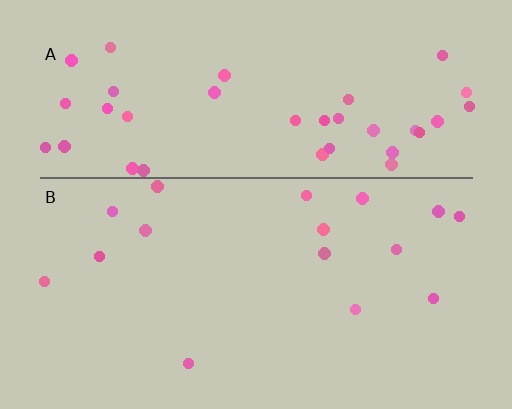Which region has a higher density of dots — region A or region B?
A (the top).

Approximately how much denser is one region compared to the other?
Approximately 2.5× — region A over region B.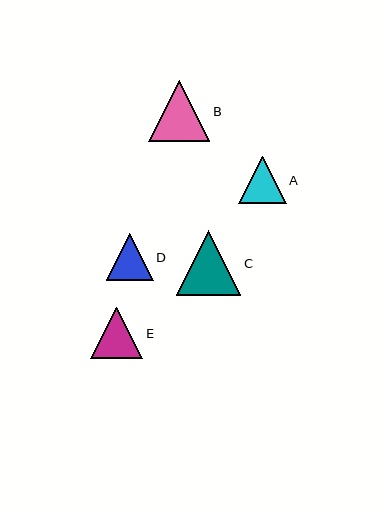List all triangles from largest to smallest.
From largest to smallest: C, B, E, A, D.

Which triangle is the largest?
Triangle C is the largest with a size of approximately 65 pixels.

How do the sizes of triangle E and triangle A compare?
Triangle E and triangle A are approximately the same size.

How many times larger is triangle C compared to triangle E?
Triangle C is approximately 1.3 times the size of triangle E.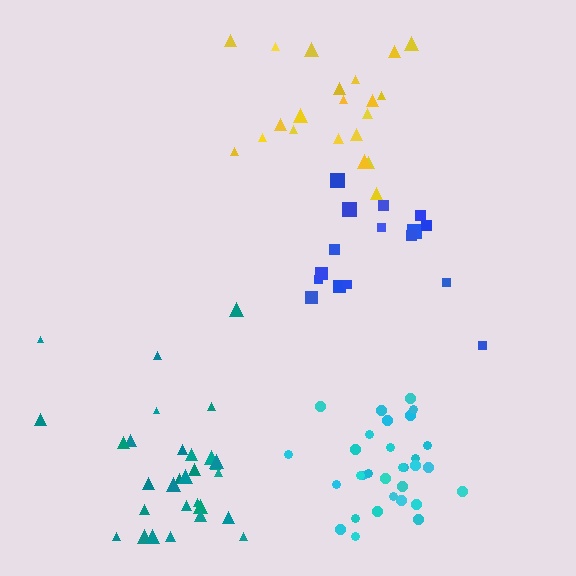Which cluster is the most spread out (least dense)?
Yellow.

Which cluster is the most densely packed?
Cyan.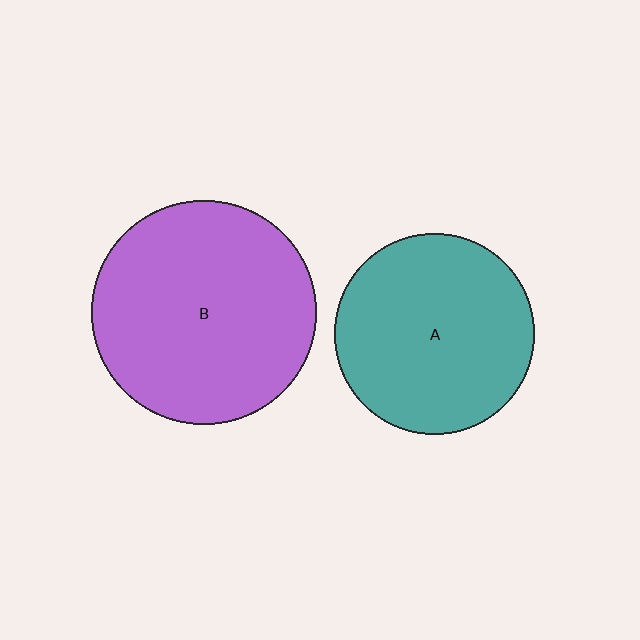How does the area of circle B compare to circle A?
Approximately 1.2 times.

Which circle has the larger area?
Circle B (purple).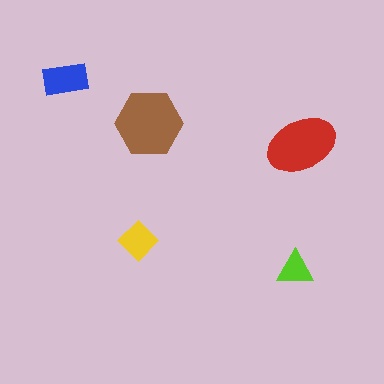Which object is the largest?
The brown hexagon.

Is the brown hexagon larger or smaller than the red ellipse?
Larger.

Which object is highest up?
The blue rectangle is topmost.